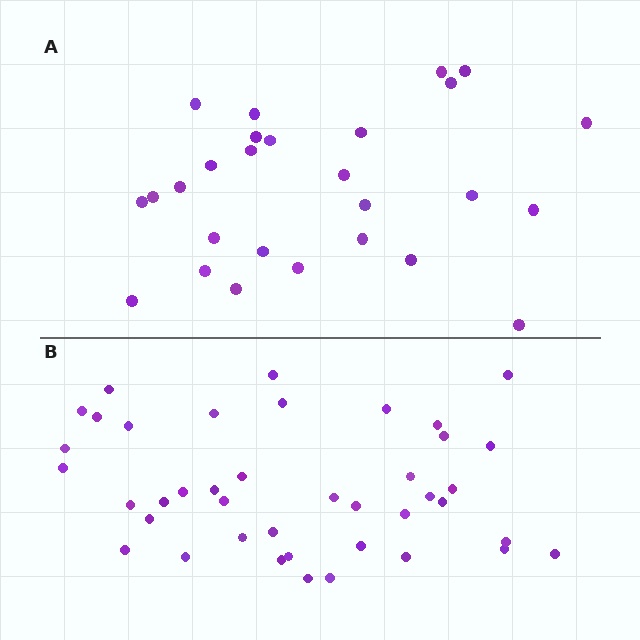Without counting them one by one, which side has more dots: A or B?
Region B (the bottom region) has more dots.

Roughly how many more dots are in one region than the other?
Region B has approximately 15 more dots than region A.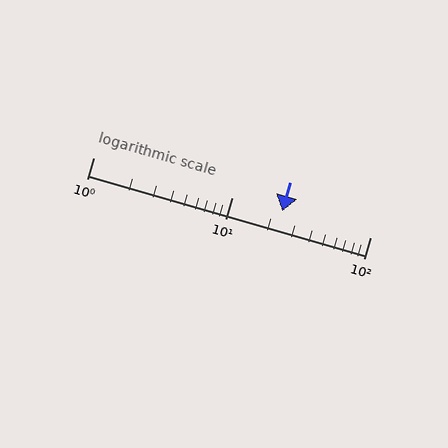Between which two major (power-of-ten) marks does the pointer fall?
The pointer is between 10 and 100.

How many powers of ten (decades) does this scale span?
The scale spans 2 decades, from 1 to 100.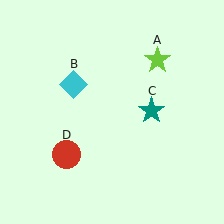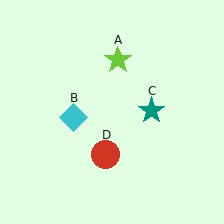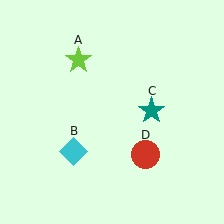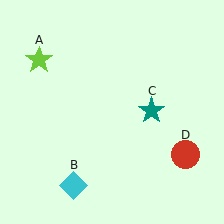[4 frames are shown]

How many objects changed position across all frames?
3 objects changed position: lime star (object A), cyan diamond (object B), red circle (object D).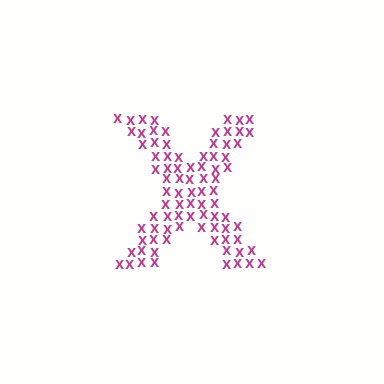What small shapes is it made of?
It is made of small letter X's.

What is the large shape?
The large shape is the letter X.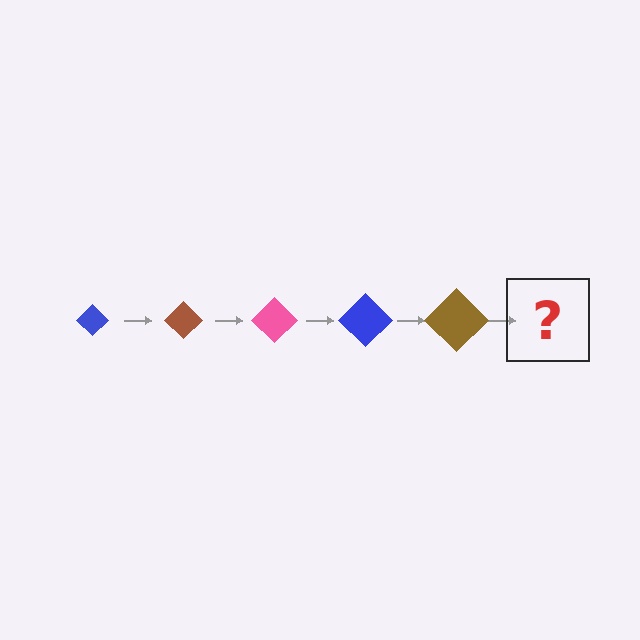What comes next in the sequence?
The next element should be a pink diamond, larger than the previous one.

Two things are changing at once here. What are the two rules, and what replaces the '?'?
The two rules are that the diamond grows larger each step and the color cycles through blue, brown, and pink. The '?' should be a pink diamond, larger than the previous one.